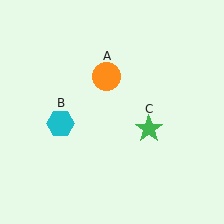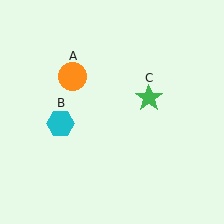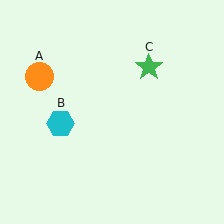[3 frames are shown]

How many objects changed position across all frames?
2 objects changed position: orange circle (object A), green star (object C).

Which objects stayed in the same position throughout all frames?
Cyan hexagon (object B) remained stationary.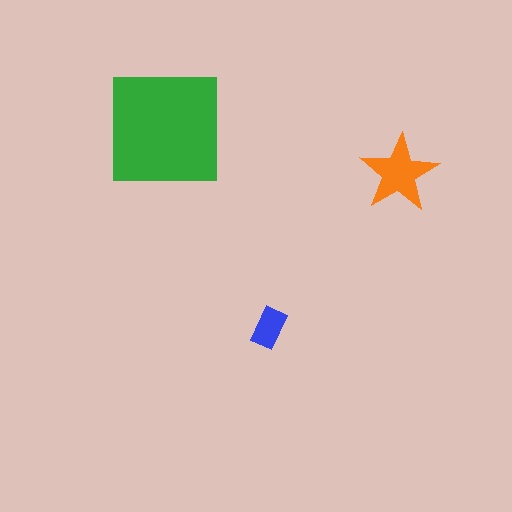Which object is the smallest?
The blue rectangle.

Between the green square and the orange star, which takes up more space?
The green square.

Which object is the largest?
The green square.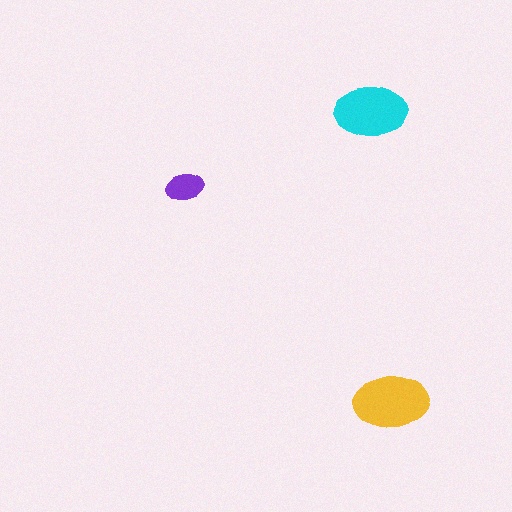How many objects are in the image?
There are 3 objects in the image.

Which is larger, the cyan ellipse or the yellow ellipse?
The yellow one.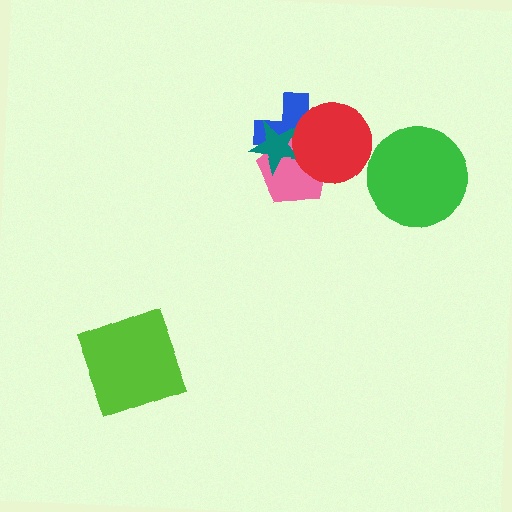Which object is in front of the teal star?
The red circle is in front of the teal star.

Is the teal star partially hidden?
Yes, it is partially covered by another shape.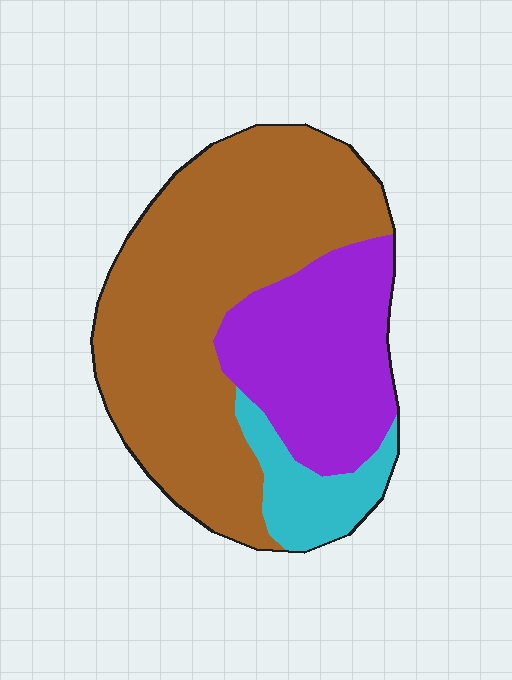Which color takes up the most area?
Brown, at roughly 60%.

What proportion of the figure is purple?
Purple takes up between a quarter and a half of the figure.